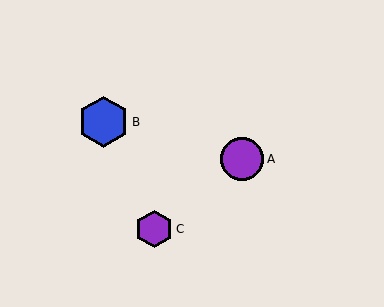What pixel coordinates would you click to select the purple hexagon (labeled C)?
Click at (154, 229) to select the purple hexagon C.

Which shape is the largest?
The blue hexagon (labeled B) is the largest.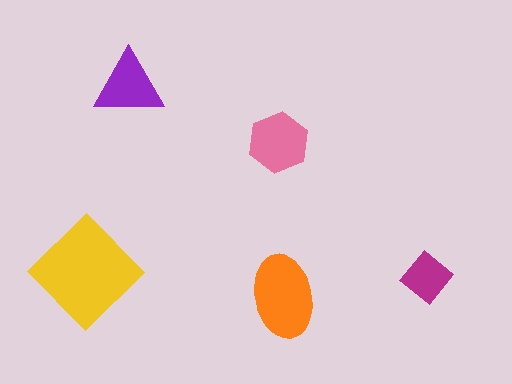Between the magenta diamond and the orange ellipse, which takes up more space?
The orange ellipse.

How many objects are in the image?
There are 5 objects in the image.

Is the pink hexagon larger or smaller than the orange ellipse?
Smaller.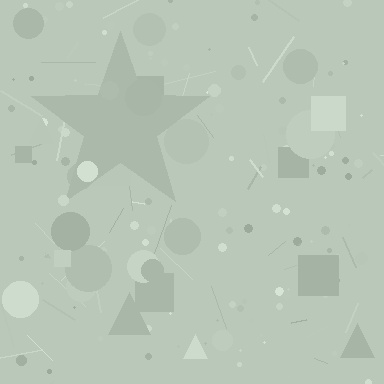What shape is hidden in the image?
A star is hidden in the image.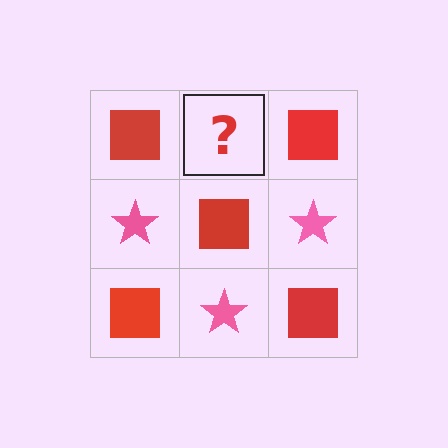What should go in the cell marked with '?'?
The missing cell should contain a pink star.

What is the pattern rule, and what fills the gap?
The rule is that it alternates red square and pink star in a checkerboard pattern. The gap should be filled with a pink star.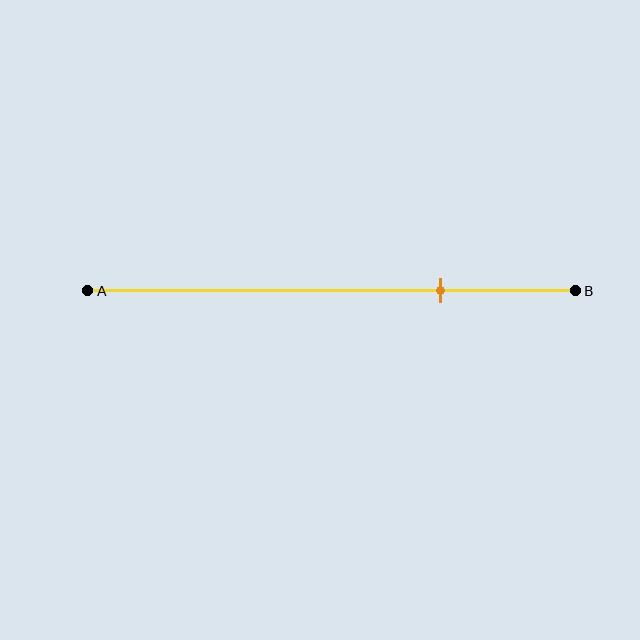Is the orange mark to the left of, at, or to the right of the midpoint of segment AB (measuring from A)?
The orange mark is to the right of the midpoint of segment AB.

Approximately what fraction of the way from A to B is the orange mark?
The orange mark is approximately 70% of the way from A to B.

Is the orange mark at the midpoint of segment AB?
No, the mark is at about 70% from A, not at the 50% midpoint.